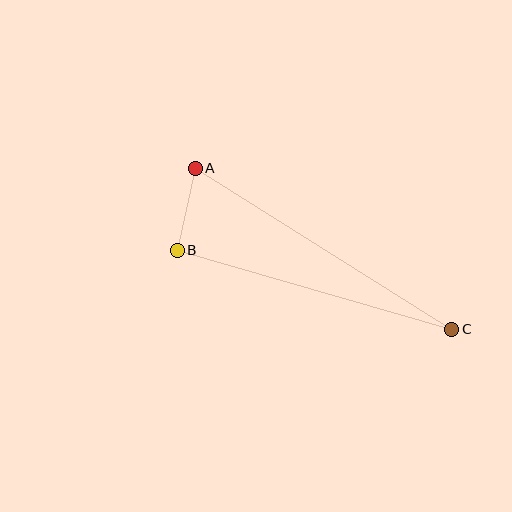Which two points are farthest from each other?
Points A and C are farthest from each other.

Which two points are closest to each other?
Points A and B are closest to each other.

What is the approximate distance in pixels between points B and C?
The distance between B and C is approximately 286 pixels.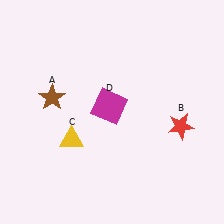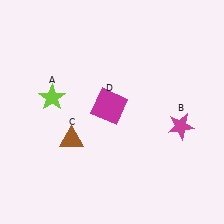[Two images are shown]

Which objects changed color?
A changed from brown to lime. B changed from red to magenta. C changed from yellow to brown.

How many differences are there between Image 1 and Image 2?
There are 3 differences between the two images.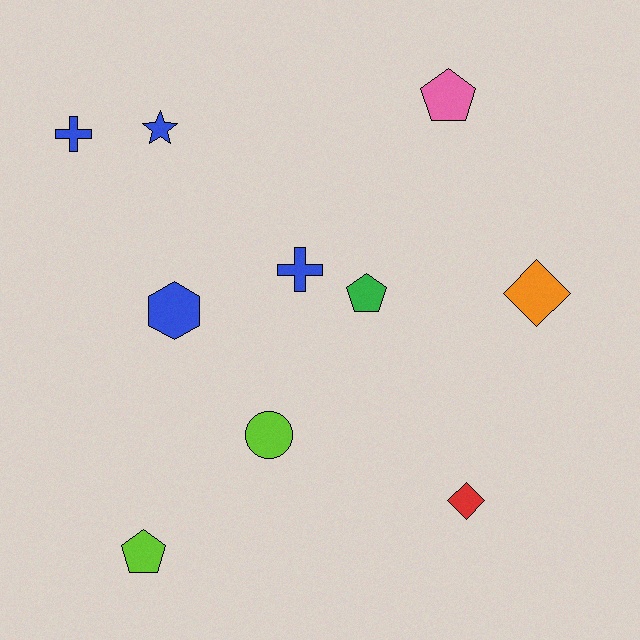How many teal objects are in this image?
There are no teal objects.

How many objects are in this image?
There are 10 objects.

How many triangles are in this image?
There are no triangles.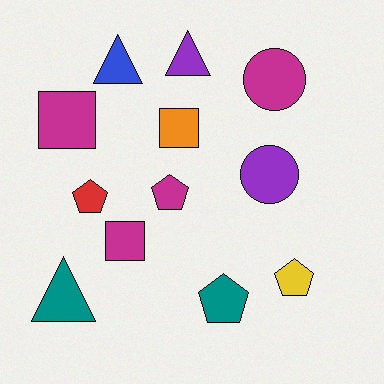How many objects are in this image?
There are 12 objects.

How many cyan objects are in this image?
There are no cyan objects.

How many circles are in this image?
There are 2 circles.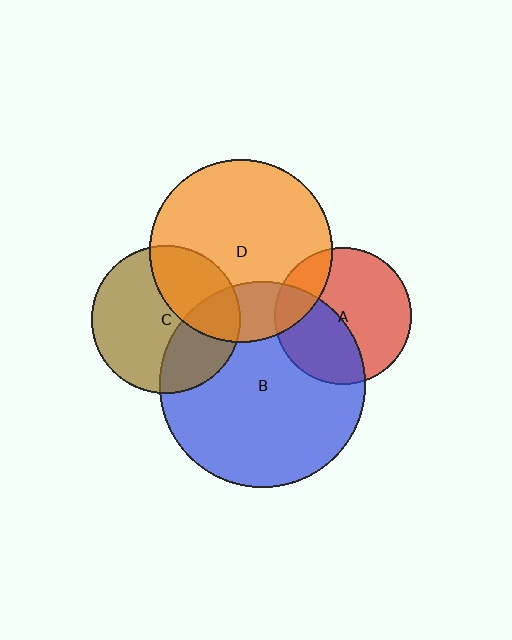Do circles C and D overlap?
Yes.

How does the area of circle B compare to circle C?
Approximately 1.9 times.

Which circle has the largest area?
Circle B (blue).